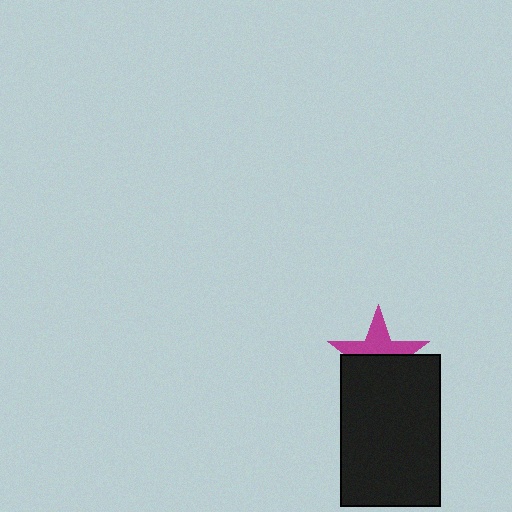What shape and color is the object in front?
The object in front is a black rectangle.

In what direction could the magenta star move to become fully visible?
The magenta star could move up. That would shift it out from behind the black rectangle entirely.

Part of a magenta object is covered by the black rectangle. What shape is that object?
It is a star.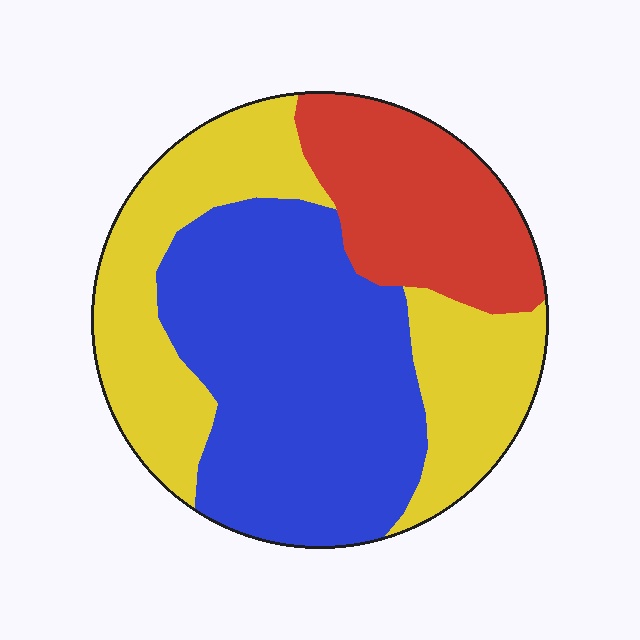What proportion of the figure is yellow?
Yellow covers 35% of the figure.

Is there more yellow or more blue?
Blue.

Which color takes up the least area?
Red, at roughly 20%.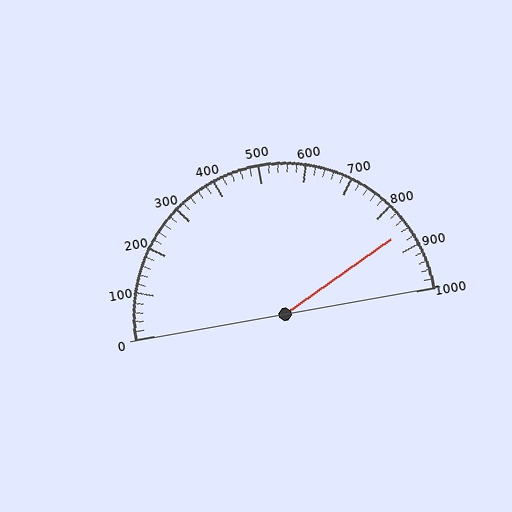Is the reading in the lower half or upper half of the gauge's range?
The reading is in the upper half of the range (0 to 1000).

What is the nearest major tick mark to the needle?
The nearest major tick mark is 900.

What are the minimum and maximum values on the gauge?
The gauge ranges from 0 to 1000.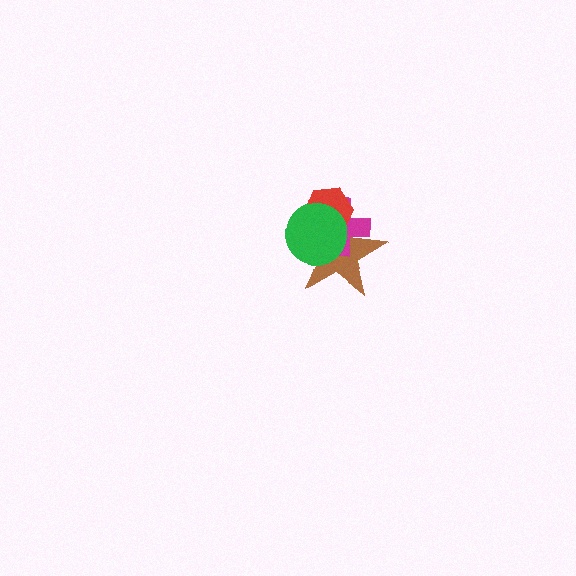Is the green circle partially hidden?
No, no other shape covers it.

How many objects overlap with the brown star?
3 objects overlap with the brown star.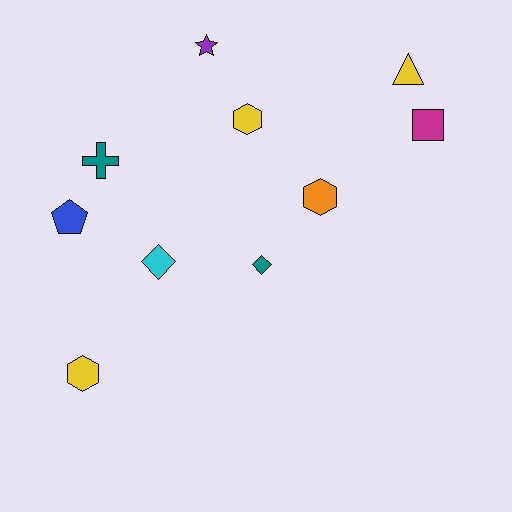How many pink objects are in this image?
There are no pink objects.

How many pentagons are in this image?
There is 1 pentagon.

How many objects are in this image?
There are 10 objects.